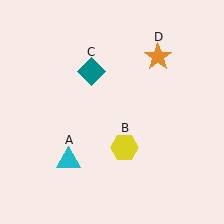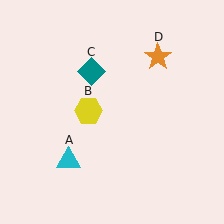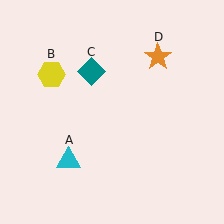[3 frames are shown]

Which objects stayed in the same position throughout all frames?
Cyan triangle (object A) and teal diamond (object C) and orange star (object D) remained stationary.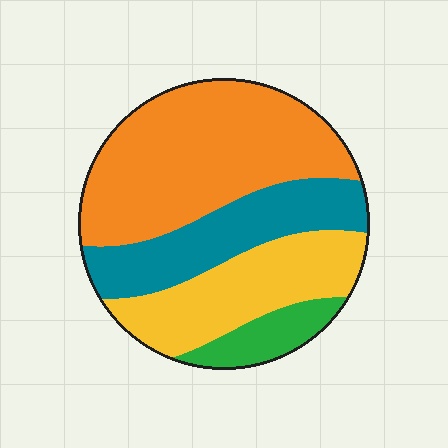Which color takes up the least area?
Green, at roughly 10%.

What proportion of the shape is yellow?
Yellow takes up about one quarter (1/4) of the shape.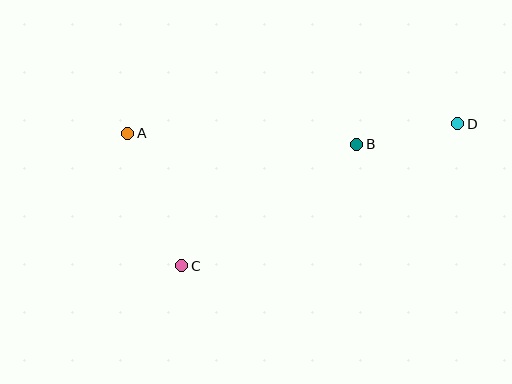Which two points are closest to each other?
Points B and D are closest to each other.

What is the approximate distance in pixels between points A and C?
The distance between A and C is approximately 143 pixels.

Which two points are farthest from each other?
Points A and D are farthest from each other.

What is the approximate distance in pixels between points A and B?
The distance between A and B is approximately 229 pixels.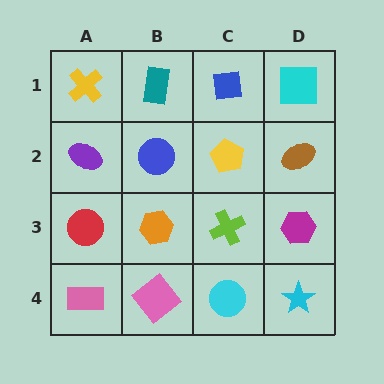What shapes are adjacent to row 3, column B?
A blue circle (row 2, column B), a pink diamond (row 4, column B), a red circle (row 3, column A), a lime cross (row 3, column C).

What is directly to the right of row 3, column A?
An orange hexagon.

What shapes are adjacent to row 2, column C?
A blue square (row 1, column C), a lime cross (row 3, column C), a blue circle (row 2, column B), a brown ellipse (row 2, column D).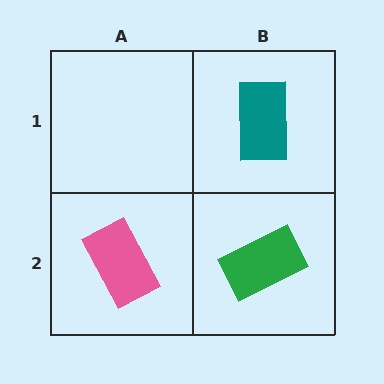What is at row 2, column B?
A green rectangle.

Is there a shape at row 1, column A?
No, that cell is empty.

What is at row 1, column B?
A teal rectangle.